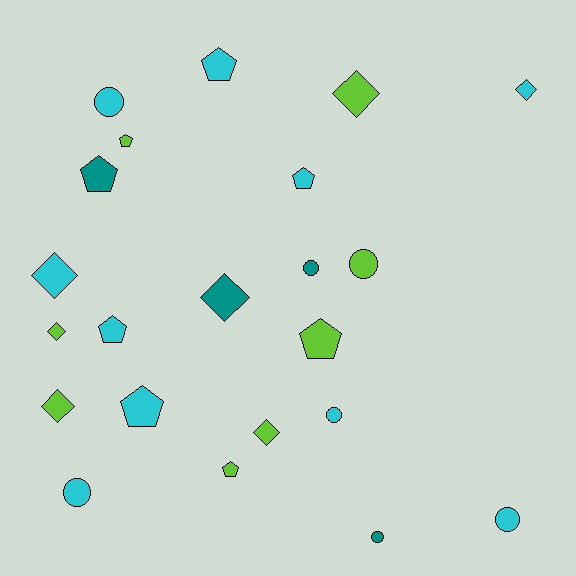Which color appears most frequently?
Cyan, with 10 objects.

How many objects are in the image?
There are 22 objects.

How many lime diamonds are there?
There are 4 lime diamonds.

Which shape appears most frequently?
Pentagon, with 8 objects.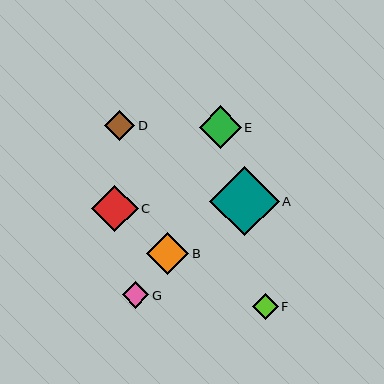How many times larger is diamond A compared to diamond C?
Diamond A is approximately 1.5 times the size of diamond C.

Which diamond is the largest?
Diamond A is the largest with a size of approximately 69 pixels.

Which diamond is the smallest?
Diamond F is the smallest with a size of approximately 26 pixels.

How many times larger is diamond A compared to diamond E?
Diamond A is approximately 1.6 times the size of diamond E.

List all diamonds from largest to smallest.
From largest to smallest: A, C, E, B, D, G, F.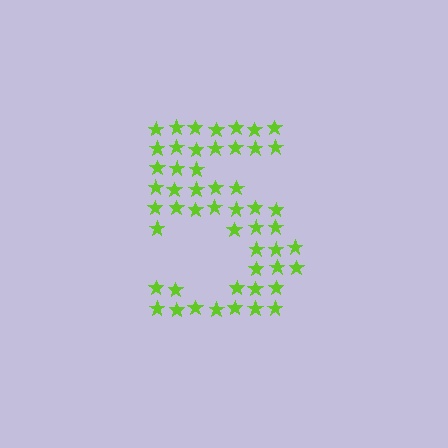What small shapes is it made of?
It is made of small stars.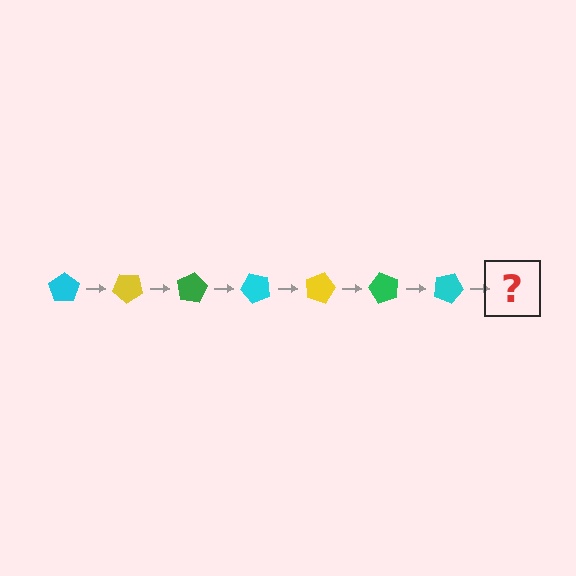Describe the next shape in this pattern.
It should be a yellow pentagon, rotated 280 degrees from the start.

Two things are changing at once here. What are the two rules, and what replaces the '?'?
The two rules are that it rotates 40 degrees each step and the color cycles through cyan, yellow, and green. The '?' should be a yellow pentagon, rotated 280 degrees from the start.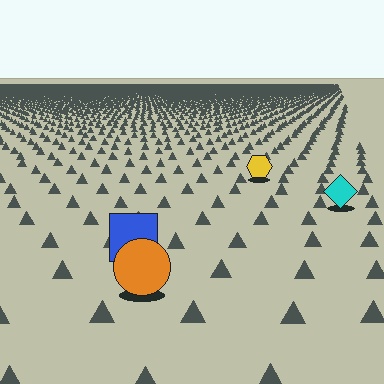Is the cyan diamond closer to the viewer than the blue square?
No. The blue square is closer — you can tell from the texture gradient: the ground texture is coarser near it.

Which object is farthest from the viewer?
The yellow hexagon is farthest from the viewer. It appears smaller and the ground texture around it is denser.